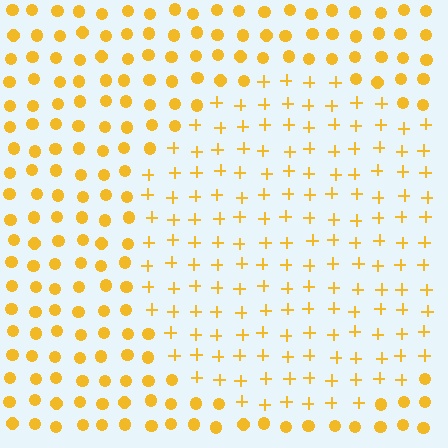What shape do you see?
I see a circle.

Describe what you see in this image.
The image is filled with small yellow elements arranged in a uniform grid. A circle-shaped region contains plus signs, while the surrounding area contains circles. The boundary is defined purely by the change in element shape.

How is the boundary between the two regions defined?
The boundary is defined by a change in element shape: plus signs inside vs. circles outside. All elements share the same color and spacing.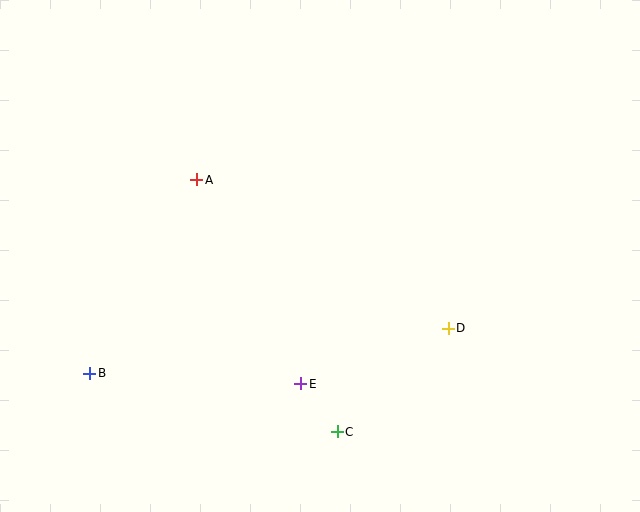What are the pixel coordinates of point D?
Point D is at (448, 328).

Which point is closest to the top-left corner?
Point A is closest to the top-left corner.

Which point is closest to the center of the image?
Point E at (301, 384) is closest to the center.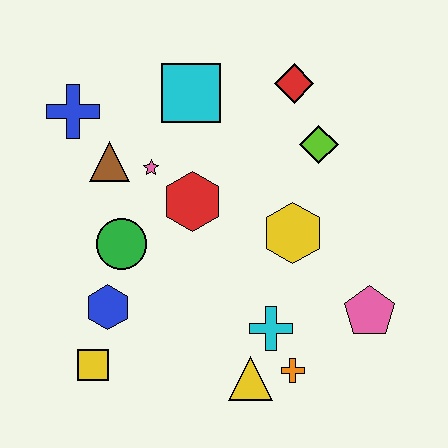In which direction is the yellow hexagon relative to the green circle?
The yellow hexagon is to the right of the green circle.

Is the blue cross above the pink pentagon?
Yes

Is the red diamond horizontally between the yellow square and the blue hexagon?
No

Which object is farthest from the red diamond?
The yellow square is farthest from the red diamond.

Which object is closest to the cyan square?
The pink star is closest to the cyan square.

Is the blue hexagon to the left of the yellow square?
No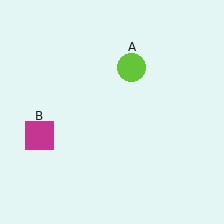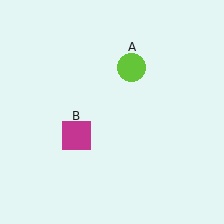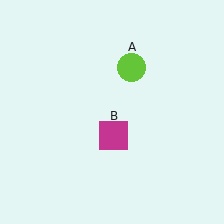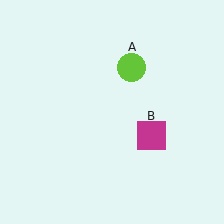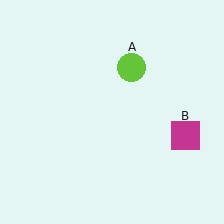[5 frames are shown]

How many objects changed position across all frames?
1 object changed position: magenta square (object B).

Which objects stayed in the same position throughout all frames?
Lime circle (object A) remained stationary.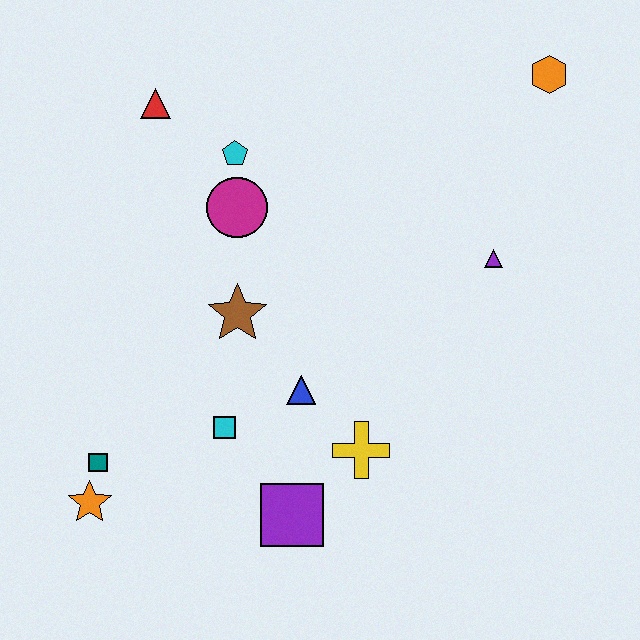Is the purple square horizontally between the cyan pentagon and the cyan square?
No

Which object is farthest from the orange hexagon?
The orange star is farthest from the orange hexagon.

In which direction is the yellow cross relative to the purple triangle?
The yellow cross is below the purple triangle.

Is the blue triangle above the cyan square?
Yes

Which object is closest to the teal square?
The orange star is closest to the teal square.